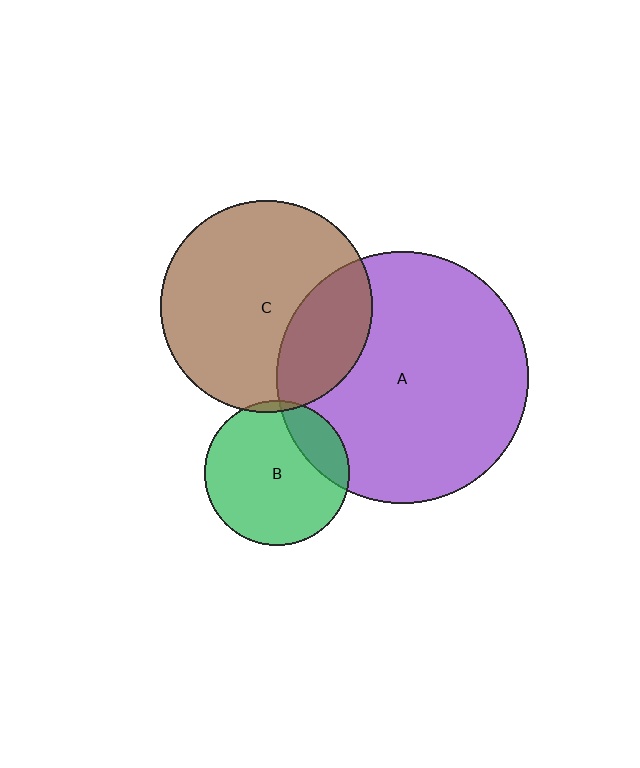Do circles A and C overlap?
Yes.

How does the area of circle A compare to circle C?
Approximately 1.4 times.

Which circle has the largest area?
Circle A (purple).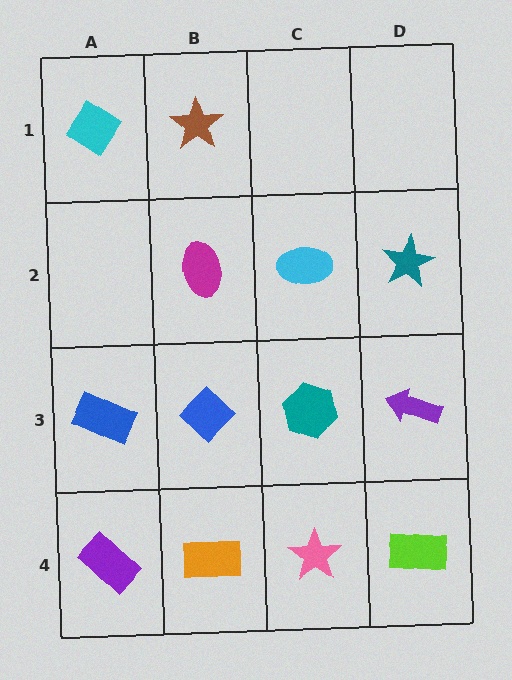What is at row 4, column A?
A purple rectangle.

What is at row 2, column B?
A magenta ellipse.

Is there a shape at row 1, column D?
No, that cell is empty.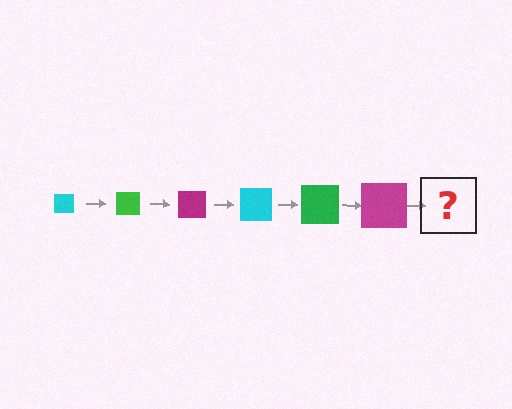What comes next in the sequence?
The next element should be a cyan square, larger than the previous one.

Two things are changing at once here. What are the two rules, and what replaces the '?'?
The two rules are that the square grows larger each step and the color cycles through cyan, green, and magenta. The '?' should be a cyan square, larger than the previous one.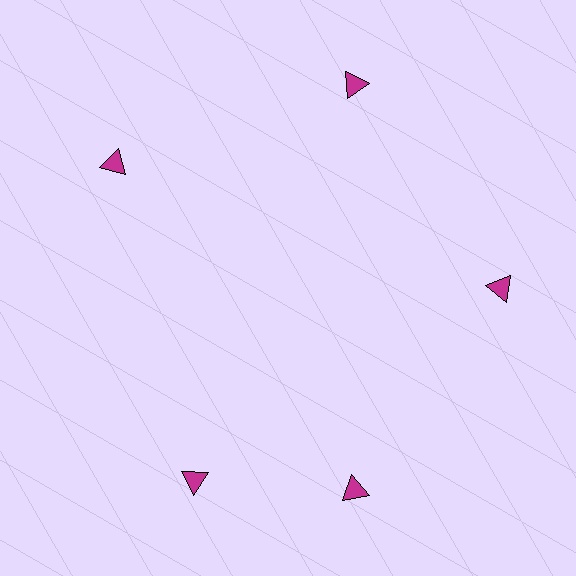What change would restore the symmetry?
The symmetry would be restored by rotating it back into even spacing with its neighbors so that all 5 triangles sit at equal angles and equal distance from the center.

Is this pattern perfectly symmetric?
No. The 5 magenta triangles are arranged in a ring, but one element near the 8 o'clock position is rotated out of alignment along the ring, breaking the 5-fold rotational symmetry.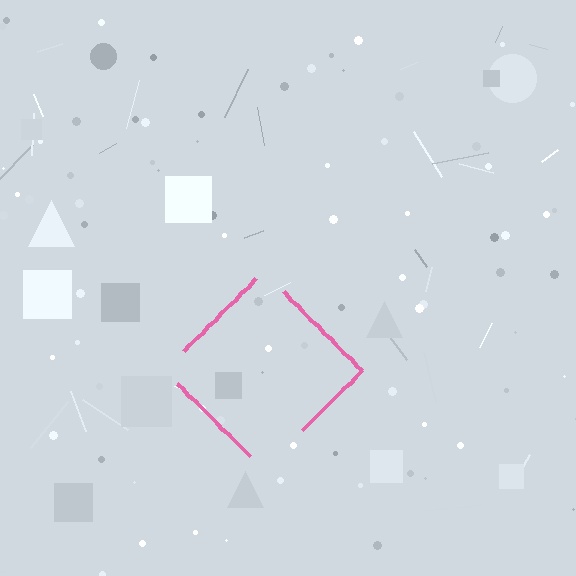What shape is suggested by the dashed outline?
The dashed outline suggests a diamond.